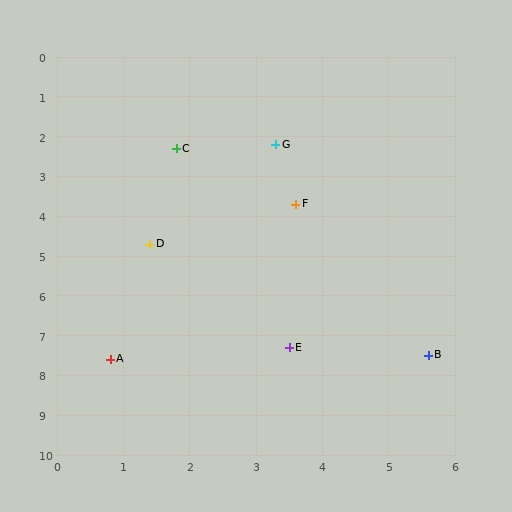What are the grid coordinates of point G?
Point G is at approximately (3.3, 2.2).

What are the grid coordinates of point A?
Point A is at approximately (0.8, 7.6).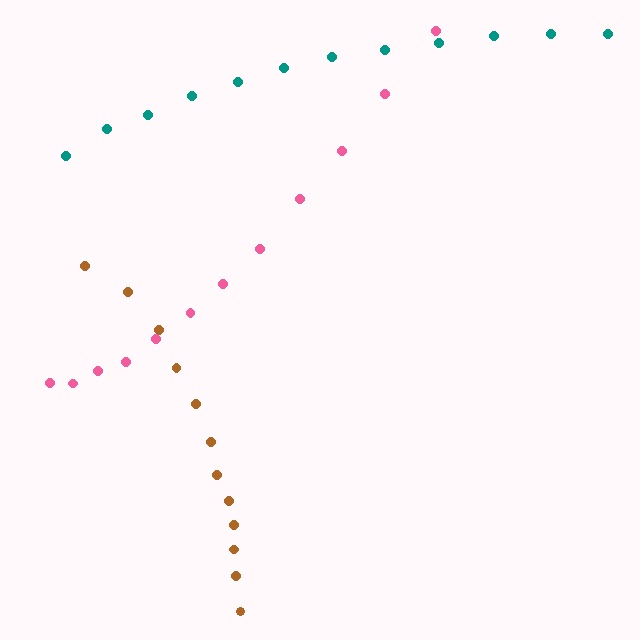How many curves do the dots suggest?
There are 3 distinct paths.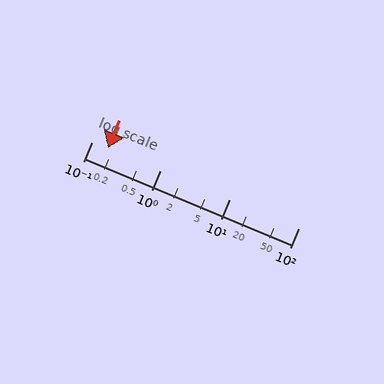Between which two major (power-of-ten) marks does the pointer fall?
The pointer is between 0.1 and 1.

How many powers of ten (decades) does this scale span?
The scale spans 3 decades, from 0.1 to 100.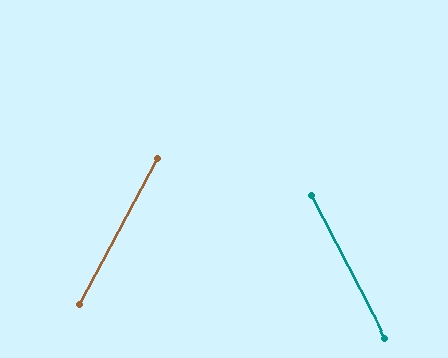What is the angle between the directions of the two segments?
Approximately 56 degrees.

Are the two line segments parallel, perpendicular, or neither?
Neither parallel nor perpendicular — they differ by about 56°.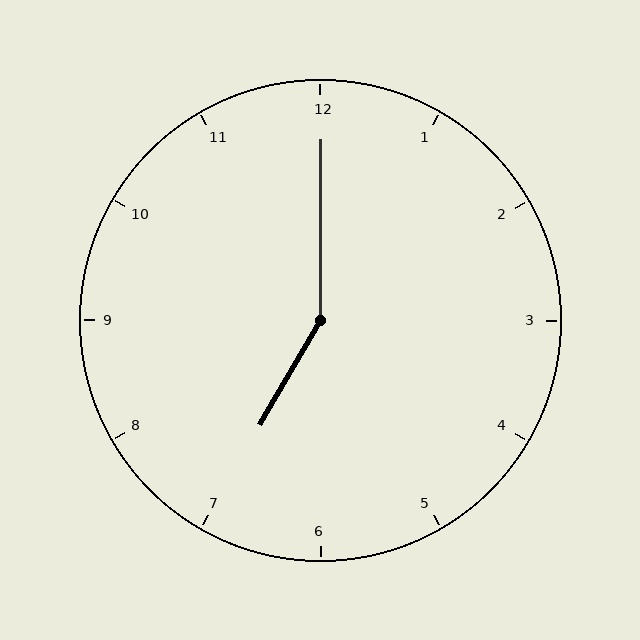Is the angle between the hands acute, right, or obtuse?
It is obtuse.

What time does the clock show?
7:00.